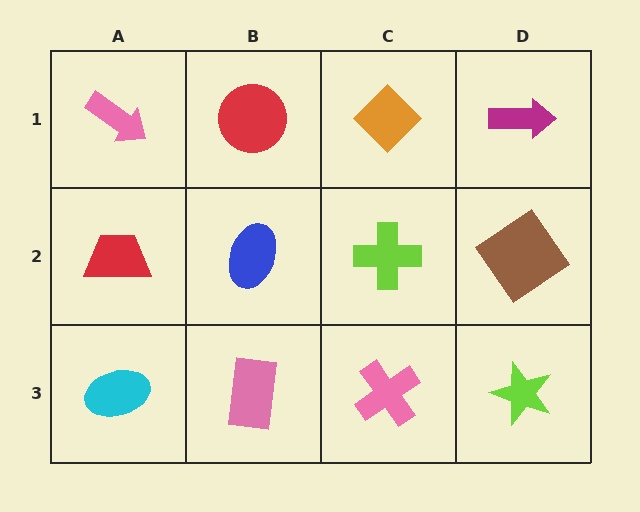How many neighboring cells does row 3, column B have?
3.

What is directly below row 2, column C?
A pink cross.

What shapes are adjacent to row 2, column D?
A magenta arrow (row 1, column D), a lime star (row 3, column D), a lime cross (row 2, column C).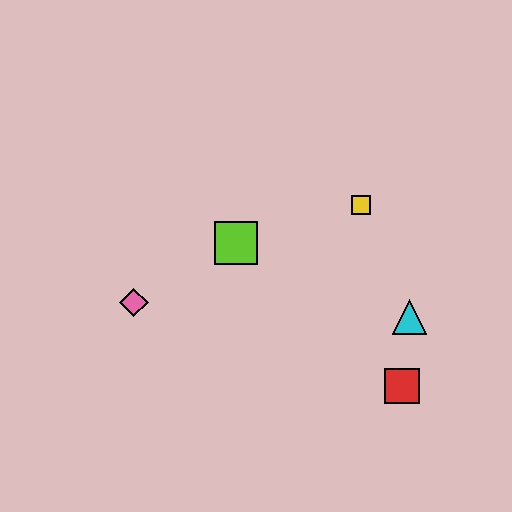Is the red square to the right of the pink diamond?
Yes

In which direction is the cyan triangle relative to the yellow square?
The cyan triangle is below the yellow square.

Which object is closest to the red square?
The cyan triangle is closest to the red square.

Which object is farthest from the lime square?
The red square is farthest from the lime square.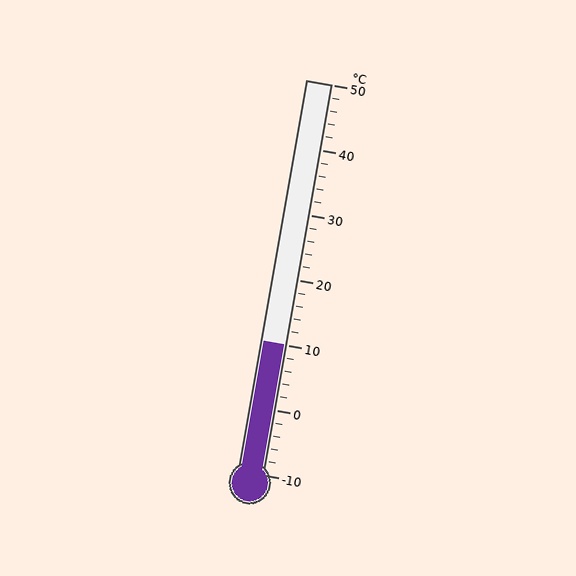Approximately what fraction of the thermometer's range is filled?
The thermometer is filled to approximately 35% of its range.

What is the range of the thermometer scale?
The thermometer scale ranges from -10°C to 50°C.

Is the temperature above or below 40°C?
The temperature is below 40°C.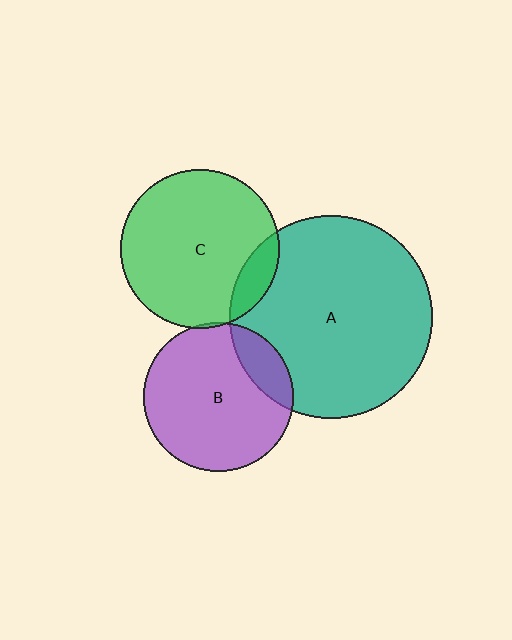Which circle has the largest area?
Circle A (teal).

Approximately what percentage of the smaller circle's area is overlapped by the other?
Approximately 10%.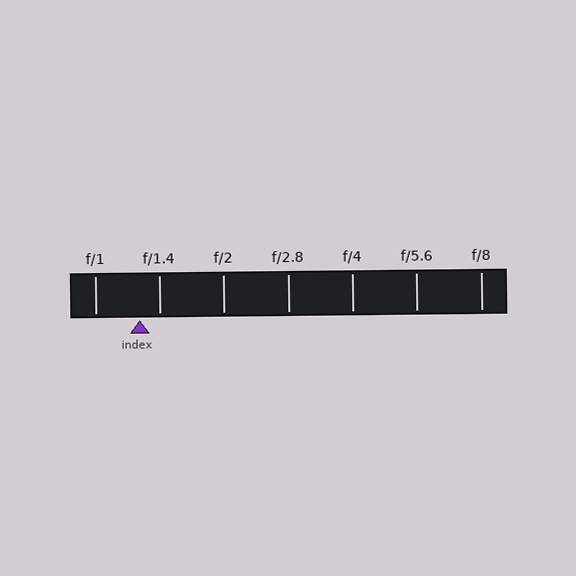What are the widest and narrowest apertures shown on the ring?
The widest aperture shown is f/1 and the narrowest is f/8.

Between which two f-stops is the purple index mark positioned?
The index mark is between f/1 and f/1.4.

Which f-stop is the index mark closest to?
The index mark is closest to f/1.4.